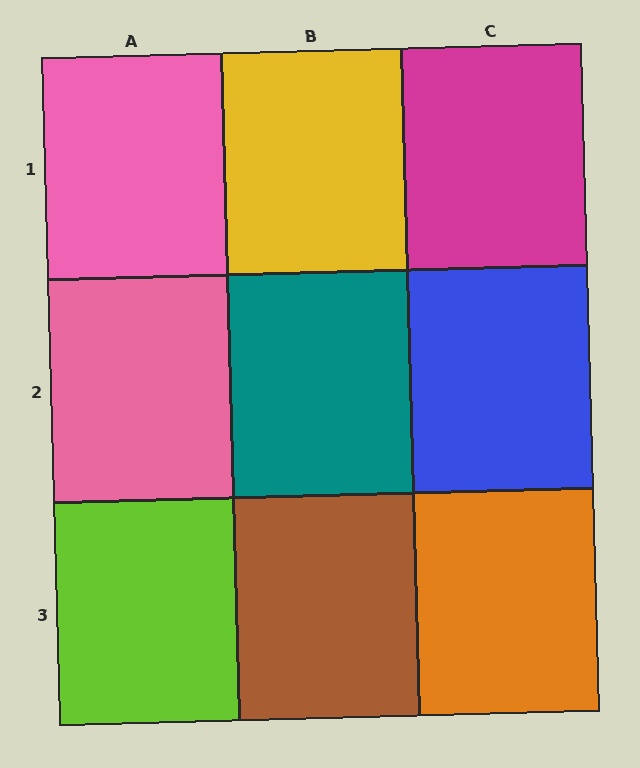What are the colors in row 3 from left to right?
Lime, brown, orange.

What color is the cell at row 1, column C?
Magenta.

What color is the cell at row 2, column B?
Teal.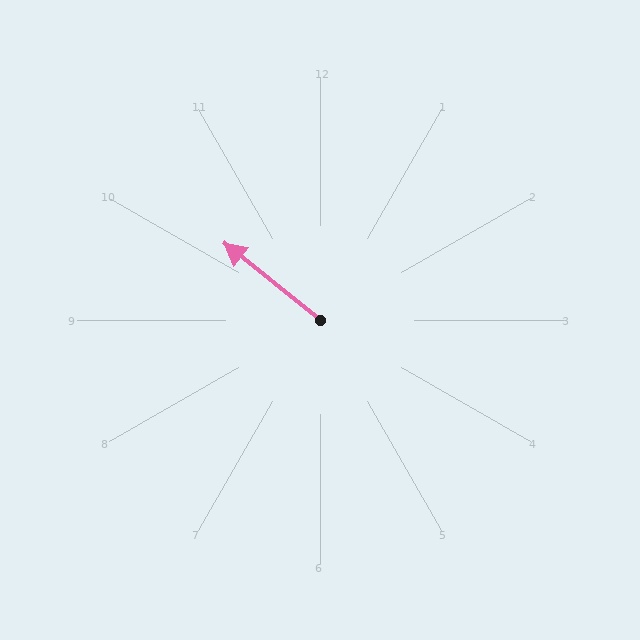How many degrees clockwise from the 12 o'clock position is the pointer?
Approximately 309 degrees.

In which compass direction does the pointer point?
Northwest.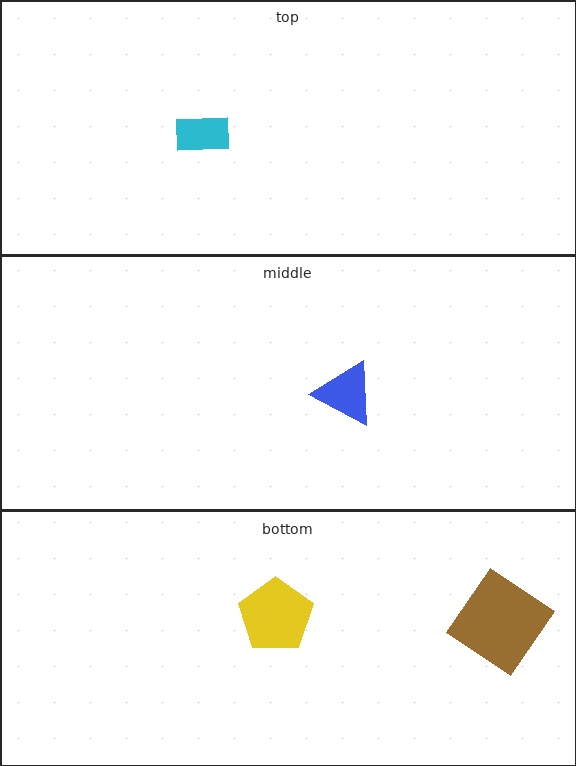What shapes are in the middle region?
The blue triangle.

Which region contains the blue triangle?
The middle region.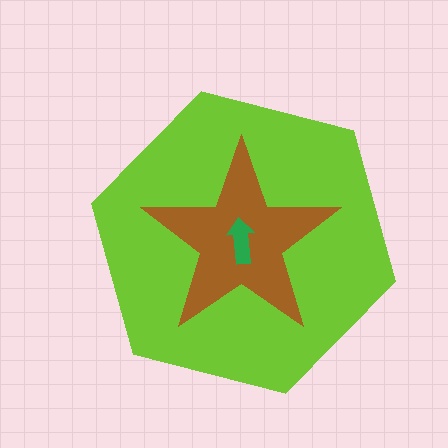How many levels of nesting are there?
3.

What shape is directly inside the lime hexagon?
The brown star.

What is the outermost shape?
The lime hexagon.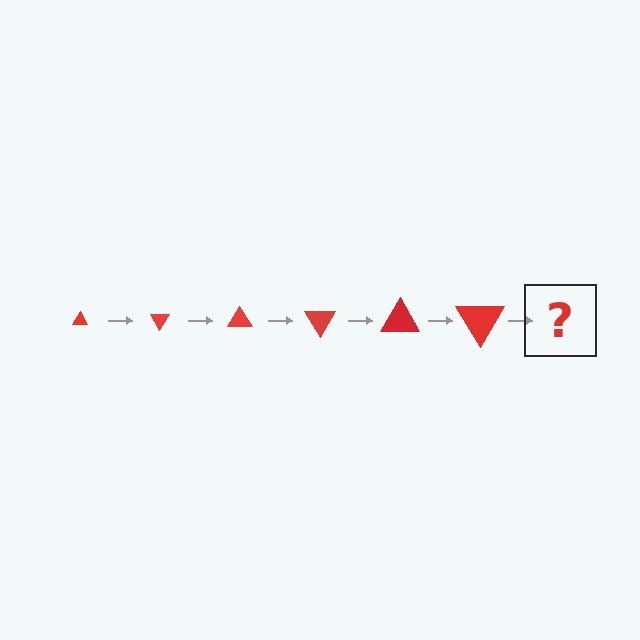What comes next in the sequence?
The next element should be a triangle, larger than the previous one and rotated 360 degrees from the start.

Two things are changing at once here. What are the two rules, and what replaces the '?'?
The two rules are that the triangle grows larger each step and it rotates 60 degrees each step. The '?' should be a triangle, larger than the previous one and rotated 360 degrees from the start.